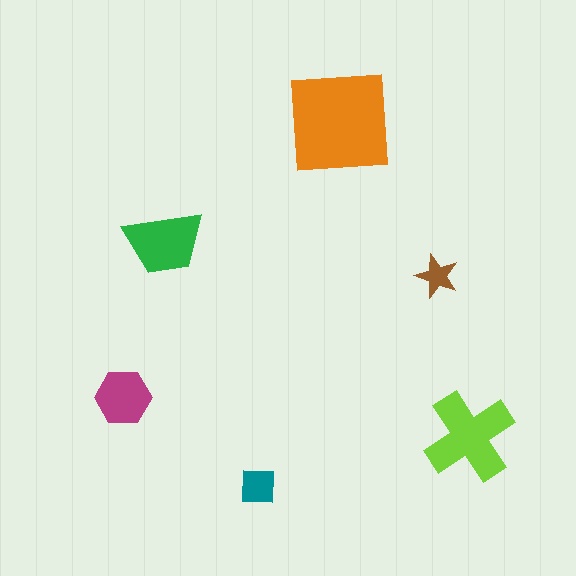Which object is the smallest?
The brown star.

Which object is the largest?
The orange square.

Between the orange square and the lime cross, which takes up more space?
The orange square.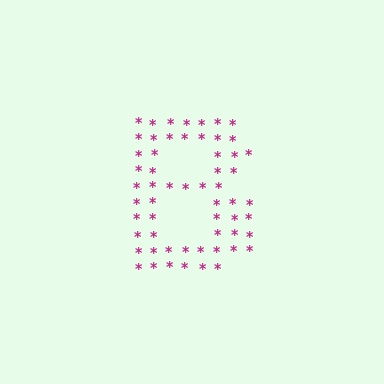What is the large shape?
The large shape is the letter B.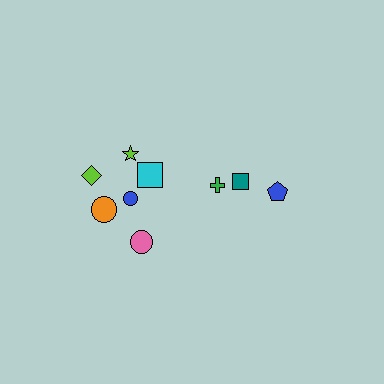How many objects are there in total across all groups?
There are 9 objects.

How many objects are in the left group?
There are 6 objects.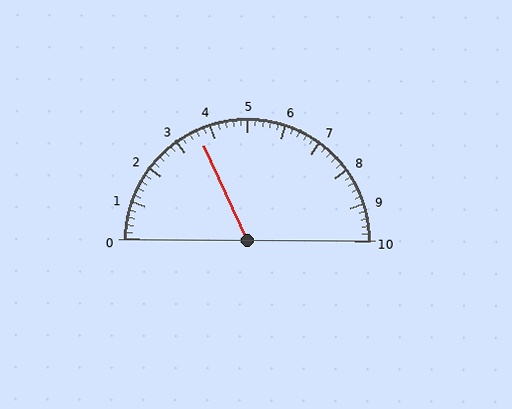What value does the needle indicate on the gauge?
The needle indicates approximately 3.6.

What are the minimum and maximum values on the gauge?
The gauge ranges from 0 to 10.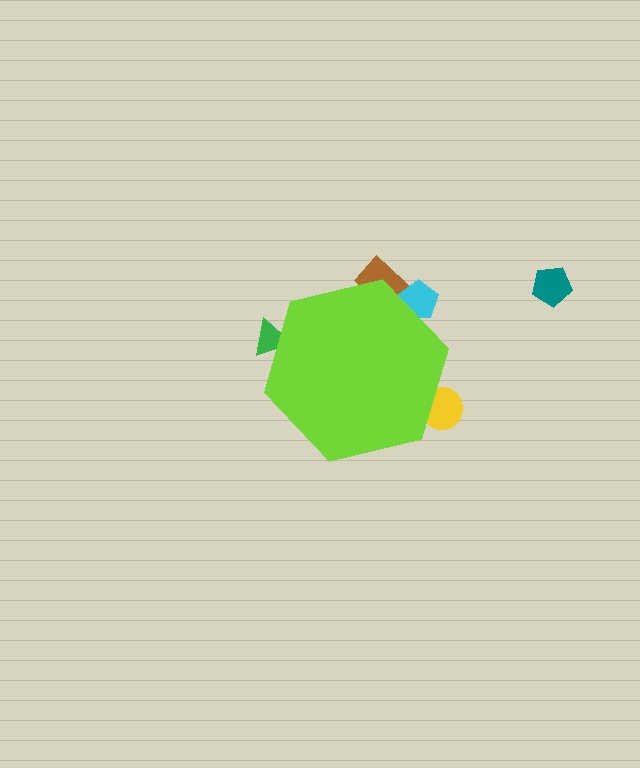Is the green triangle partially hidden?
Yes, the green triangle is partially hidden behind the lime hexagon.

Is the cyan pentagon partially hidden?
Yes, the cyan pentagon is partially hidden behind the lime hexagon.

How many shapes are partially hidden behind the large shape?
4 shapes are partially hidden.